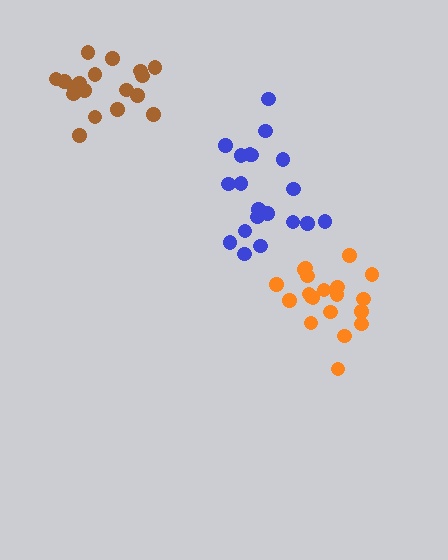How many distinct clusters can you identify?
There are 3 distinct clusters.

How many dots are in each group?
Group 1: 18 dots, Group 2: 20 dots, Group 3: 20 dots (58 total).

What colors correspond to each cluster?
The clusters are colored: brown, blue, orange.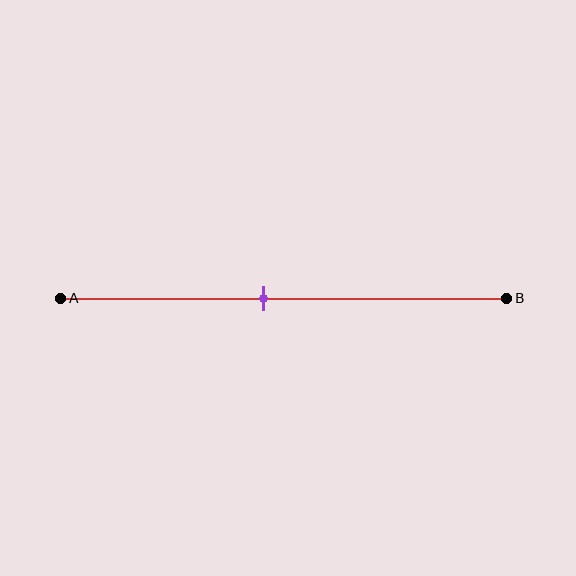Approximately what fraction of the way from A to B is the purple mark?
The purple mark is approximately 45% of the way from A to B.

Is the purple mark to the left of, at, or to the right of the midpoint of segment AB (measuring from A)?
The purple mark is to the left of the midpoint of segment AB.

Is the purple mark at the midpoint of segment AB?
No, the mark is at about 45% from A, not at the 50% midpoint.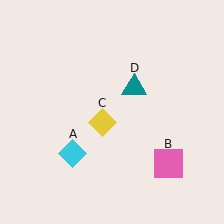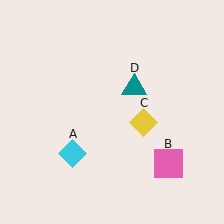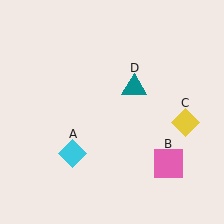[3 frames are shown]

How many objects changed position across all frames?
1 object changed position: yellow diamond (object C).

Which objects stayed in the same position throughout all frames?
Cyan diamond (object A) and pink square (object B) and teal triangle (object D) remained stationary.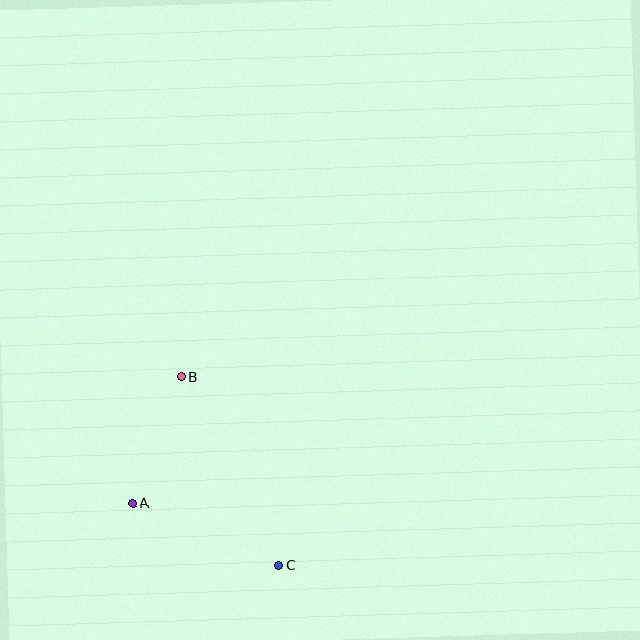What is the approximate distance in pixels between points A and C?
The distance between A and C is approximately 159 pixels.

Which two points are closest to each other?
Points A and B are closest to each other.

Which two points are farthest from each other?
Points B and C are farthest from each other.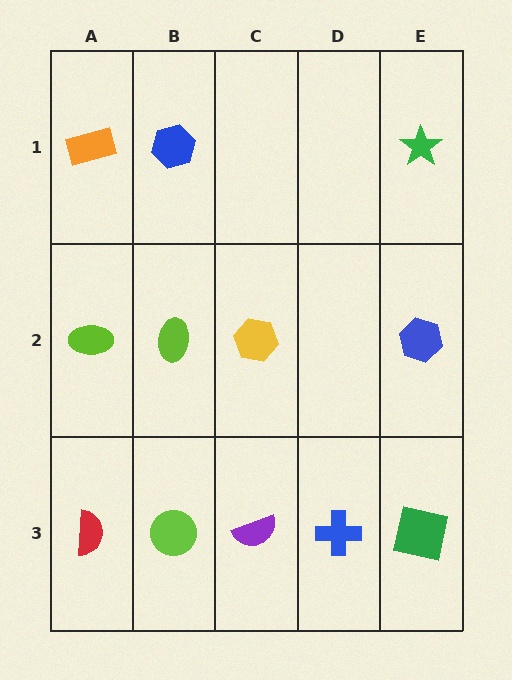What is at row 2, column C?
A yellow hexagon.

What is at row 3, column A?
A red semicircle.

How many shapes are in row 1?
3 shapes.